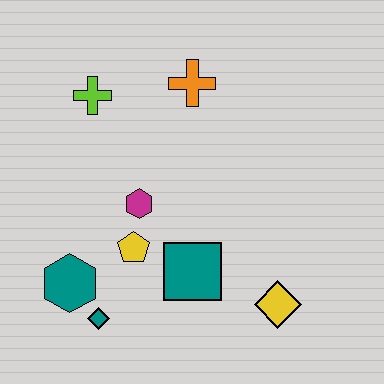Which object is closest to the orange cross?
The lime cross is closest to the orange cross.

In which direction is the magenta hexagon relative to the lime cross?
The magenta hexagon is below the lime cross.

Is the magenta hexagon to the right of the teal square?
No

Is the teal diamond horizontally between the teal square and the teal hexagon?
Yes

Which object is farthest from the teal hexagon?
The orange cross is farthest from the teal hexagon.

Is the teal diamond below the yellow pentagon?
Yes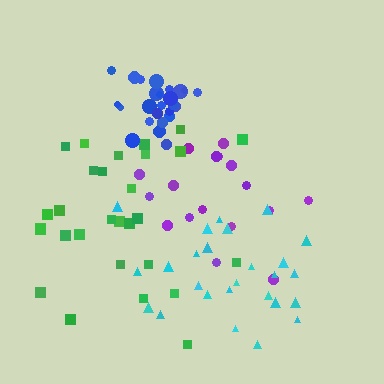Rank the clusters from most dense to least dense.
blue, cyan, purple, green.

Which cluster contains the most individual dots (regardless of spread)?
Green (29).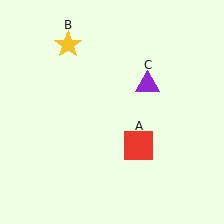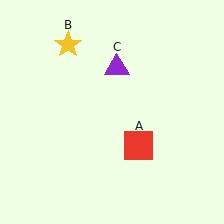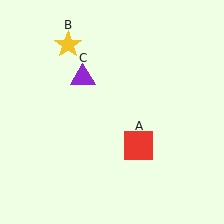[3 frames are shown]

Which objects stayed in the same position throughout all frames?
Red square (object A) and yellow star (object B) remained stationary.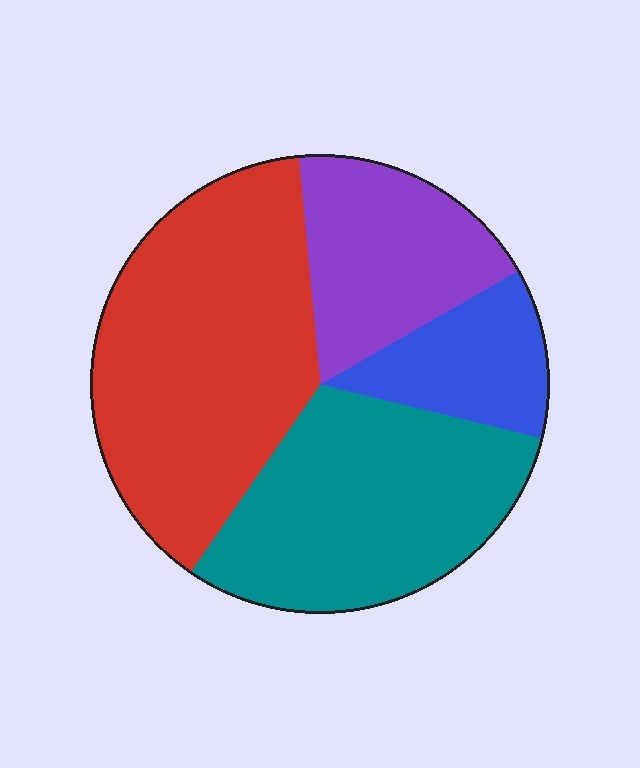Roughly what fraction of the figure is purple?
Purple covers around 20% of the figure.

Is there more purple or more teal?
Teal.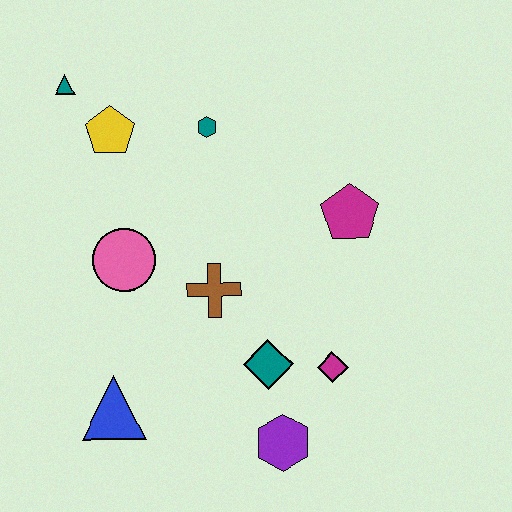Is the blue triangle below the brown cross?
Yes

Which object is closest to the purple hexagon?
The teal diamond is closest to the purple hexagon.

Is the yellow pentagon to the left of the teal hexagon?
Yes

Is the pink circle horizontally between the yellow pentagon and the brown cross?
Yes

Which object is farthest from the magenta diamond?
The teal triangle is farthest from the magenta diamond.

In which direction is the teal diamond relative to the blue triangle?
The teal diamond is to the right of the blue triangle.